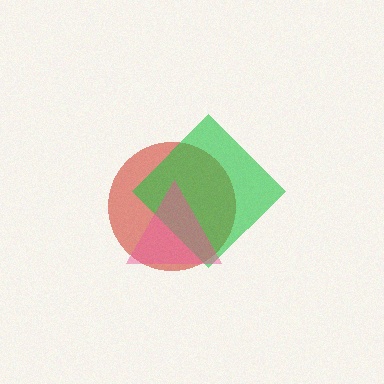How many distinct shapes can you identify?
There are 3 distinct shapes: a red circle, a green diamond, a pink triangle.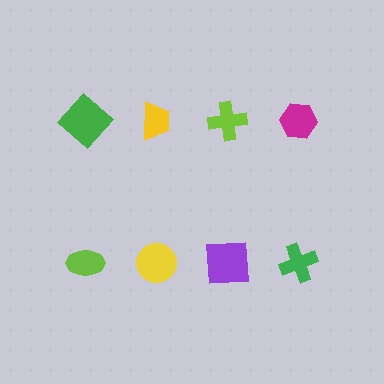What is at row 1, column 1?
A green diamond.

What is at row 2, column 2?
A yellow circle.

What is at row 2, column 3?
A purple square.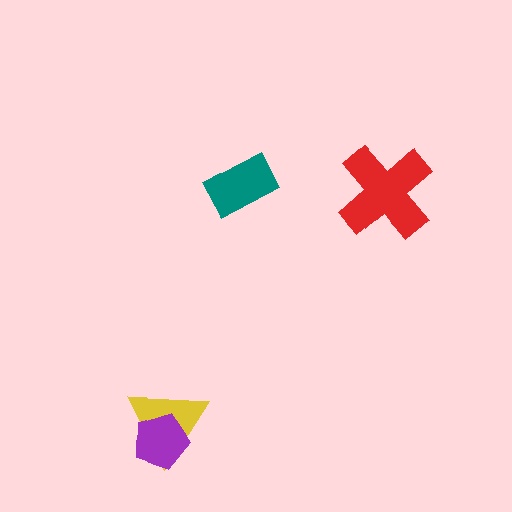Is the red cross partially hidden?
No, no other shape covers it.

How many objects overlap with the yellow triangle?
1 object overlaps with the yellow triangle.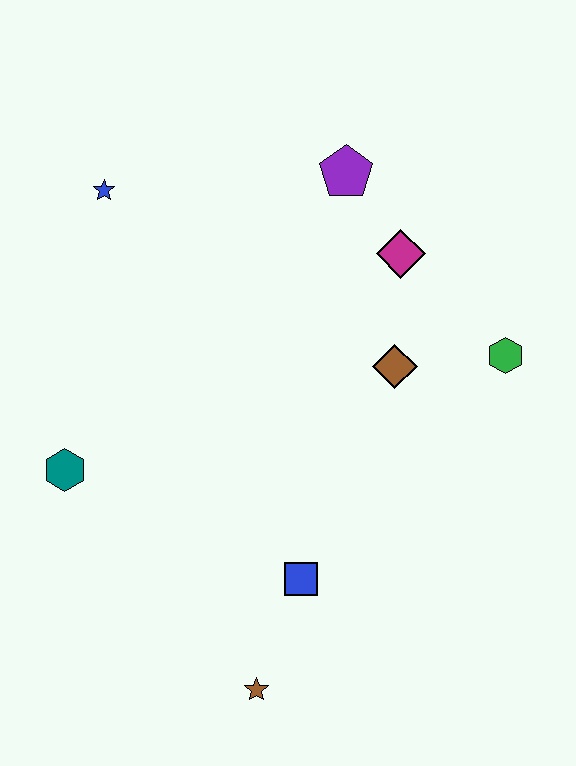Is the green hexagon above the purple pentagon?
No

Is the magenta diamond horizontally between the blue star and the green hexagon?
Yes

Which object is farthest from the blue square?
The blue star is farthest from the blue square.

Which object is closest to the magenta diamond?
The purple pentagon is closest to the magenta diamond.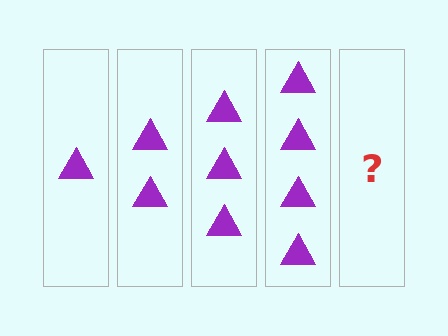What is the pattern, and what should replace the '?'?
The pattern is that each step adds one more triangle. The '?' should be 5 triangles.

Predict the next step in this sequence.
The next step is 5 triangles.